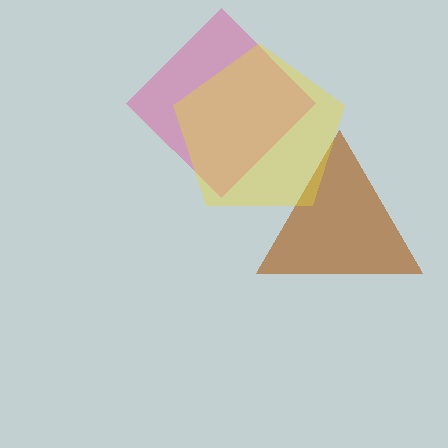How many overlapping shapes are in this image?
There are 3 overlapping shapes in the image.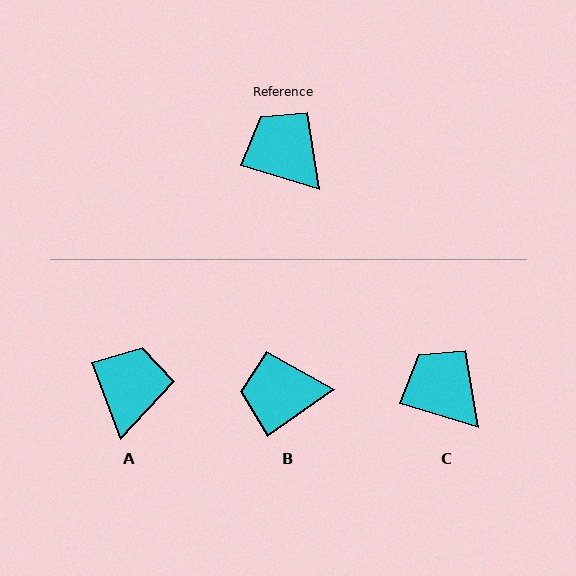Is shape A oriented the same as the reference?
No, it is off by about 52 degrees.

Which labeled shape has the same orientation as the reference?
C.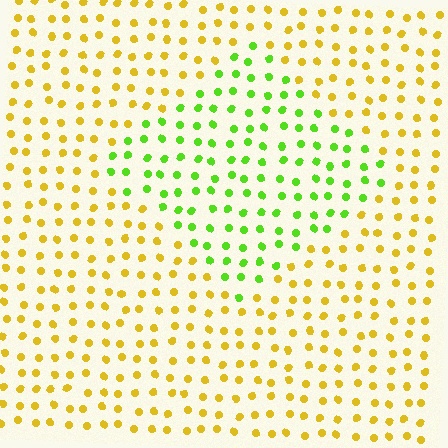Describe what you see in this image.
The image is filled with small yellow elements in a uniform arrangement. A diamond-shaped region is visible where the elements are tinted to a slightly different hue, forming a subtle color boundary.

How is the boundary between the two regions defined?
The boundary is defined purely by a slight shift in hue (about 54 degrees). Spacing, size, and orientation are identical on both sides.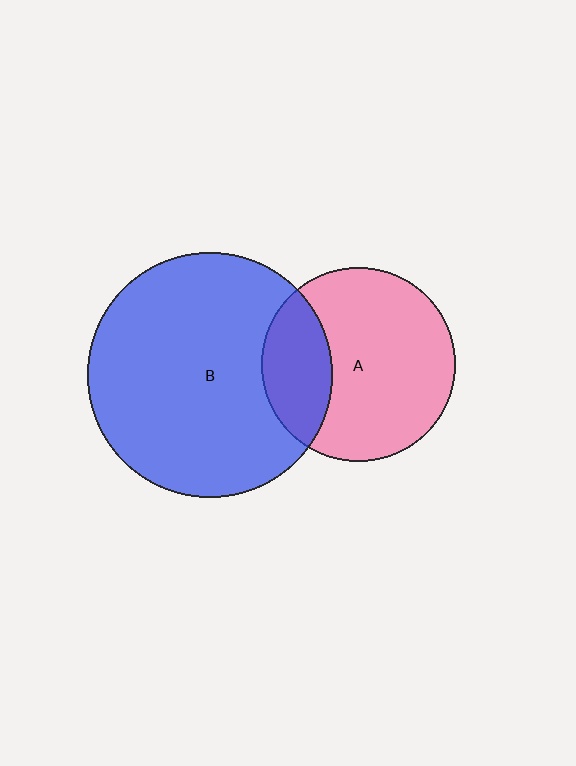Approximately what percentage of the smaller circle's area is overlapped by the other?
Approximately 25%.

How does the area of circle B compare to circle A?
Approximately 1.6 times.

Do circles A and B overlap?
Yes.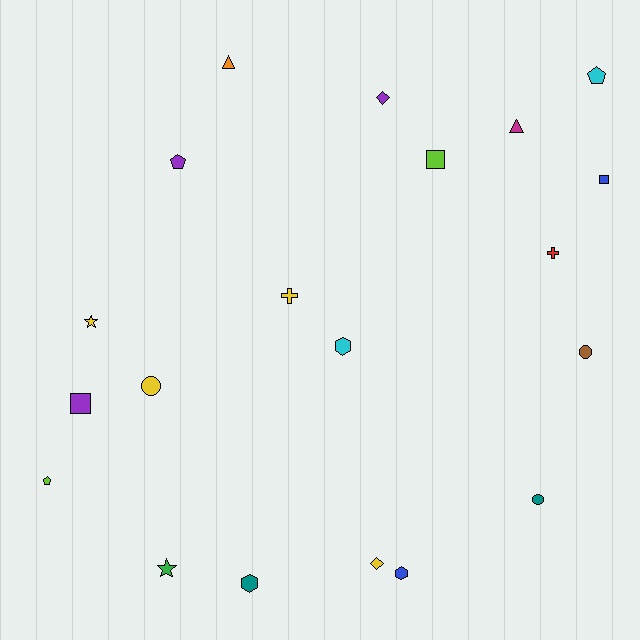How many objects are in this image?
There are 20 objects.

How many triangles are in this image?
There are 2 triangles.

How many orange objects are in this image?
There is 1 orange object.